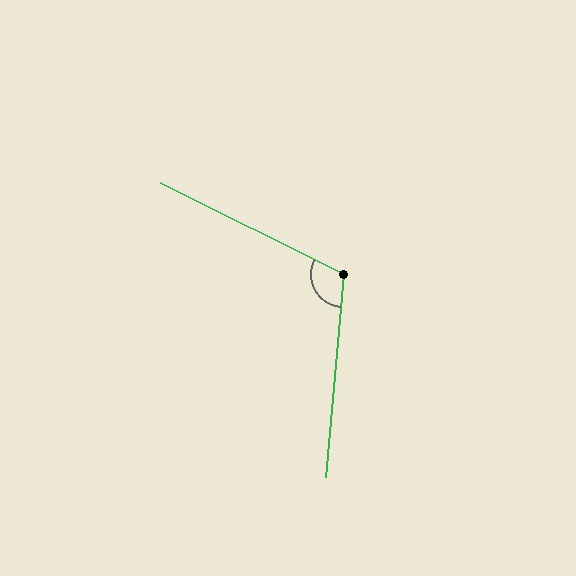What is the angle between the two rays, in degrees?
Approximately 111 degrees.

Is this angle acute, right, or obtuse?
It is obtuse.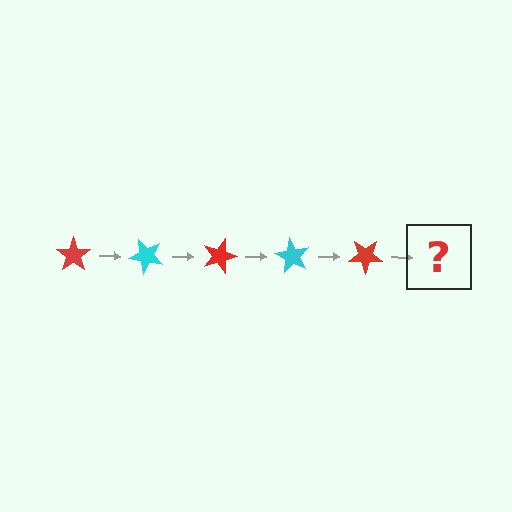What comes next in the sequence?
The next element should be a cyan star, rotated 225 degrees from the start.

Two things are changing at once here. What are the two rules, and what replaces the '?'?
The two rules are that it rotates 45 degrees each step and the color cycles through red and cyan. The '?' should be a cyan star, rotated 225 degrees from the start.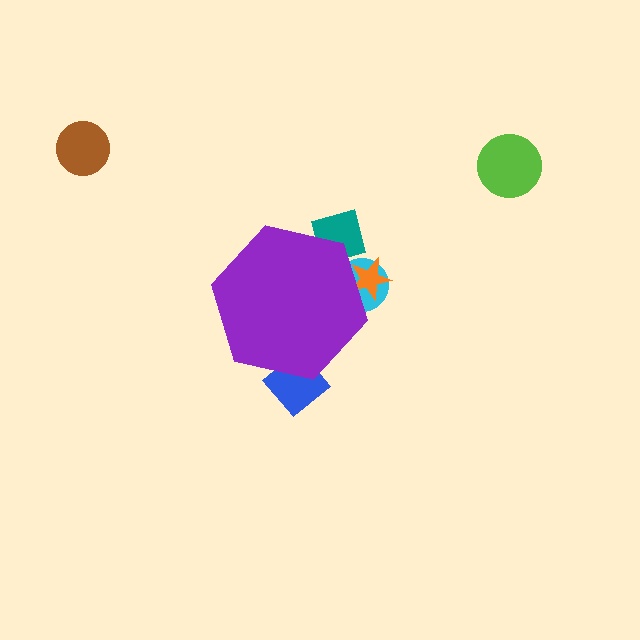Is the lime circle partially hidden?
No, the lime circle is fully visible.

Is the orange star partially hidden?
Yes, the orange star is partially hidden behind the purple hexagon.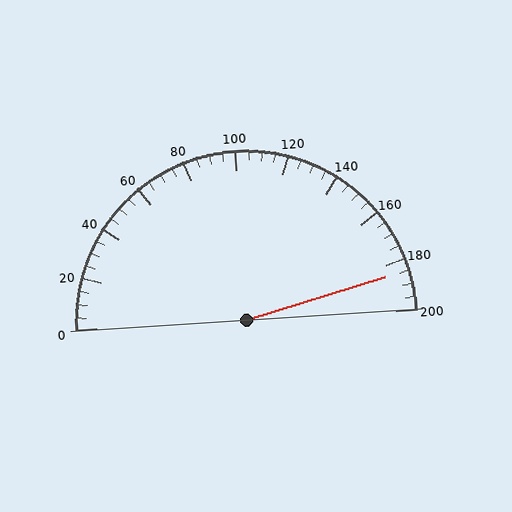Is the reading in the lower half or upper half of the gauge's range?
The reading is in the upper half of the range (0 to 200).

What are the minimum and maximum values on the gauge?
The gauge ranges from 0 to 200.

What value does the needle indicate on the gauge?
The needle indicates approximately 185.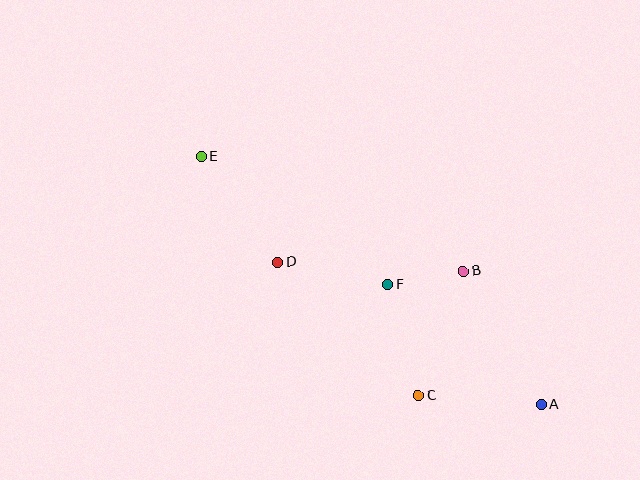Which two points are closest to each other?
Points B and F are closest to each other.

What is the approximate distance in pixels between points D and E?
The distance between D and E is approximately 131 pixels.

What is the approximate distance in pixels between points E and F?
The distance between E and F is approximately 226 pixels.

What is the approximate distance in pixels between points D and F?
The distance between D and F is approximately 112 pixels.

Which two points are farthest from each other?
Points A and E are farthest from each other.